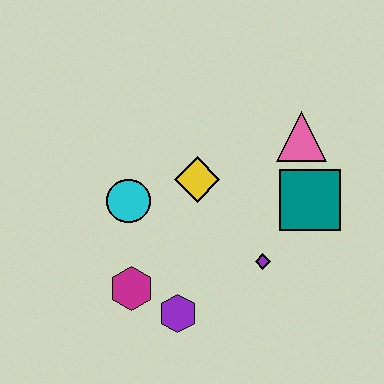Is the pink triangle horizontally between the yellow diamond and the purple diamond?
No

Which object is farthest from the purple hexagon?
The pink triangle is farthest from the purple hexagon.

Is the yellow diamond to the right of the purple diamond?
No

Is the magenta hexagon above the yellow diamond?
No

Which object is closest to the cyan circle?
The yellow diamond is closest to the cyan circle.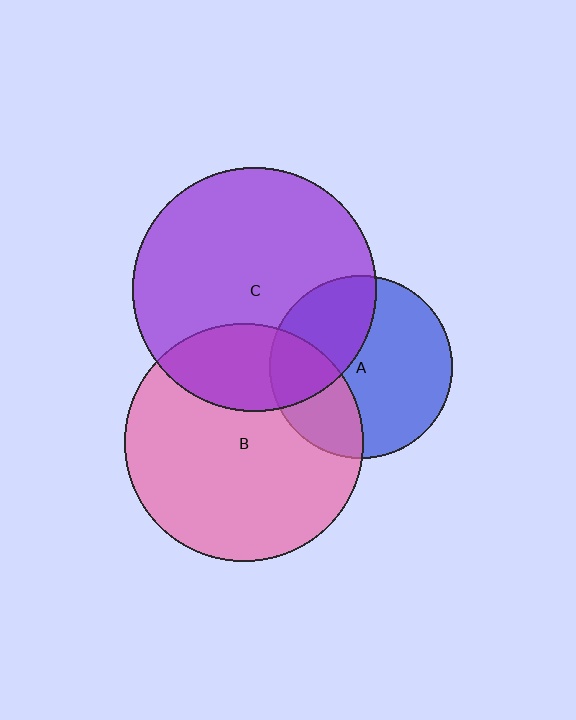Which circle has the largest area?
Circle C (purple).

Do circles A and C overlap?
Yes.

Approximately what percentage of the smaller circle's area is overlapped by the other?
Approximately 35%.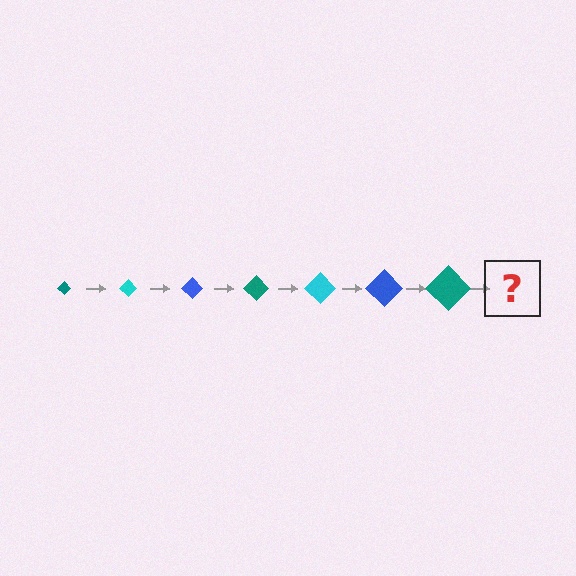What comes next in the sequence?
The next element should be a cyan diamond, larger than the previous one.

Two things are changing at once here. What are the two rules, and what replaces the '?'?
The two rules are that the diamond grows larger each step and the color cycles through teal, cyan, and blue. The '?' should be a cyan diamond, larger than the previous one.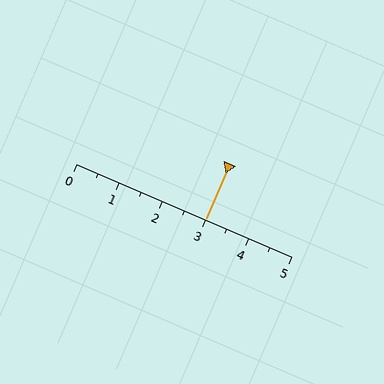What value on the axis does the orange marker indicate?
The marker indicates approximately 3.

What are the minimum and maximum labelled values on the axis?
The axis runs from 0 to 5.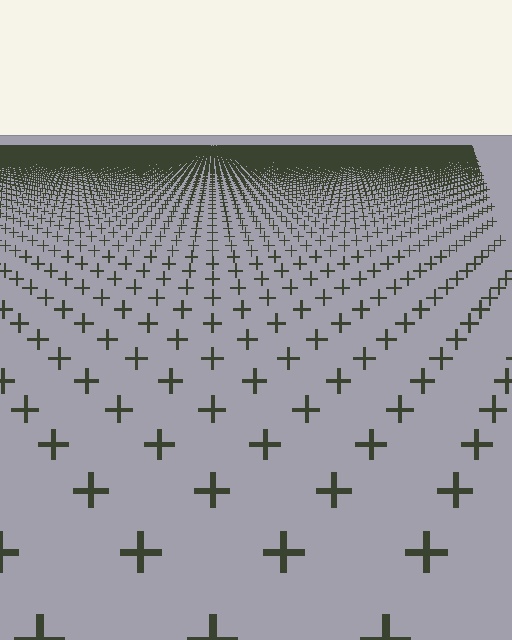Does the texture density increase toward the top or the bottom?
Density increases toward the top.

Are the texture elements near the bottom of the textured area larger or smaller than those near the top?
Larger. Near the bottom, elements are closer to the viewer and appear at a bigger on-screen size.